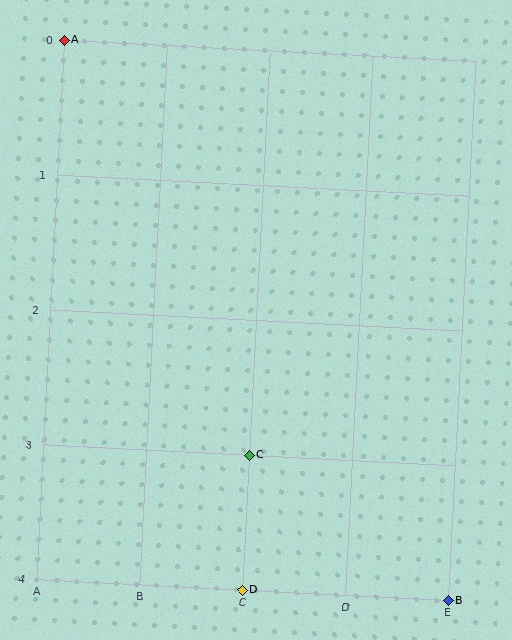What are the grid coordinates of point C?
Point C is at grid coordinates (C, 3).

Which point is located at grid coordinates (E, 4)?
Point B is at (E, 4).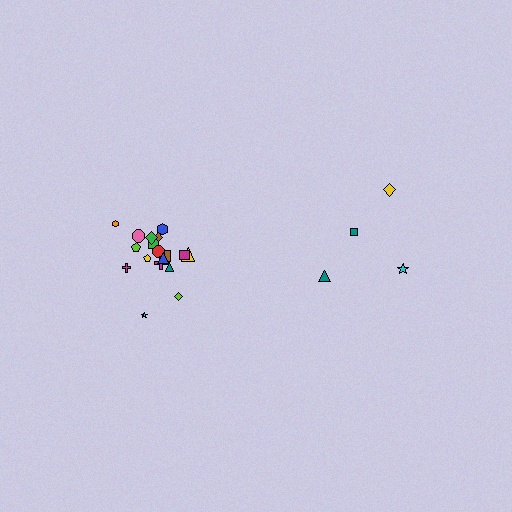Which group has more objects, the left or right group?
The left group.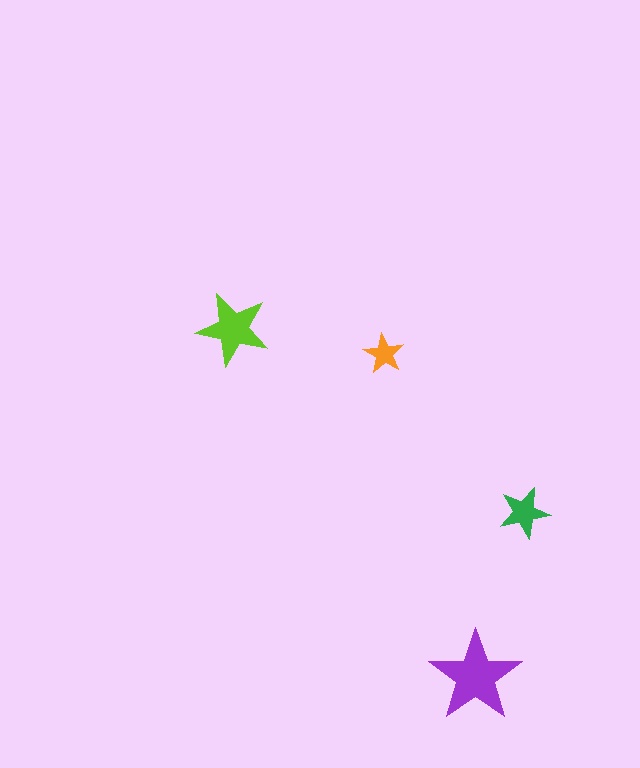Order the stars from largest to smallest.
the purple one, the lime one, the green one, the orange one.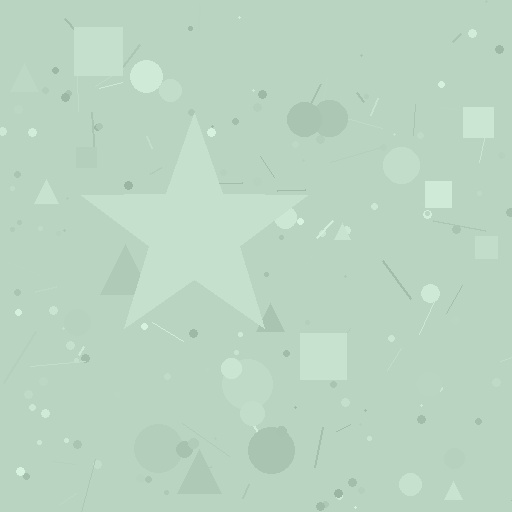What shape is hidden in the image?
A star is hidden in the image.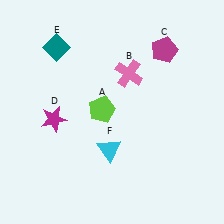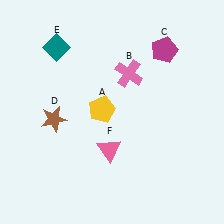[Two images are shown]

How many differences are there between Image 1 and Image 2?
There are 3 differences between the two images.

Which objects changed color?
A changed from lime to yellow. D changed from magenta to brown. F changed from cyan to pink.